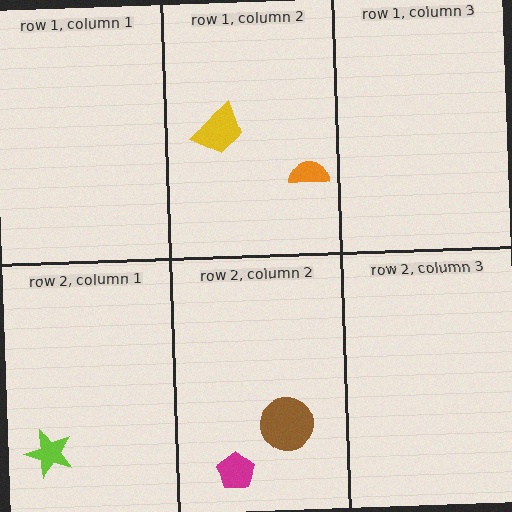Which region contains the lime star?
The row 2, column 1 region.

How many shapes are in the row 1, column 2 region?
2.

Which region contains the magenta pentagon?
The row 2, column 2 region.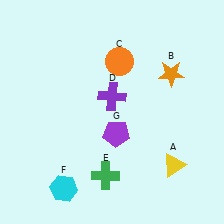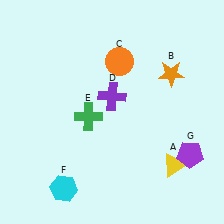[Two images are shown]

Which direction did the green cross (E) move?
The green cross (E) moved up.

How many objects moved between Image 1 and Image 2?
2 objects moved between the two images.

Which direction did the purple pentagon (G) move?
The purple pentagon (G) moved right.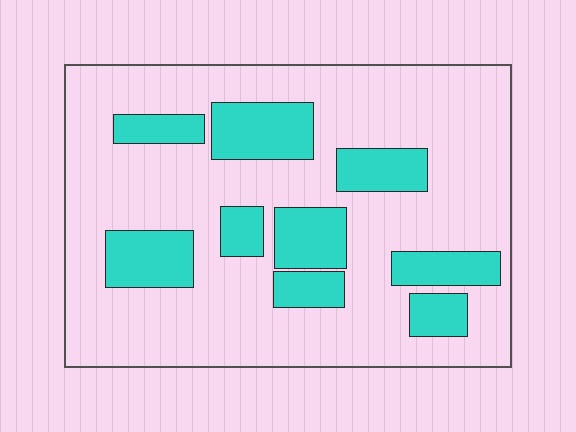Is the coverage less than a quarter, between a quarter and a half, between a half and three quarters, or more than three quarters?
Less than a quarter.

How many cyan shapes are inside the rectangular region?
9.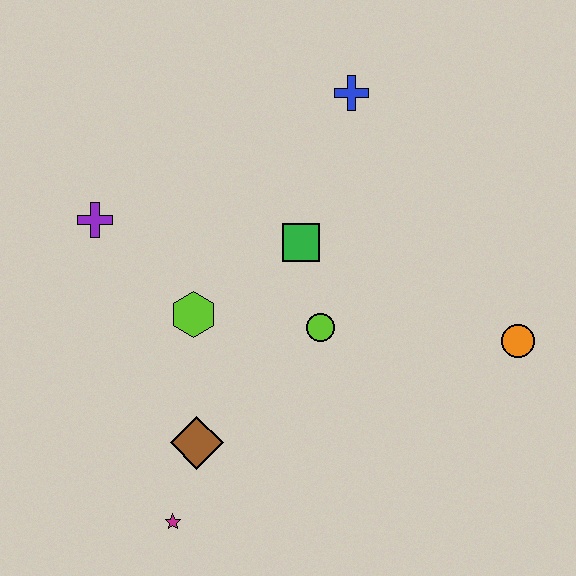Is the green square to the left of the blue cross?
Yes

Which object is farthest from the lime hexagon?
The orange circle is farthest from the lime hexagon.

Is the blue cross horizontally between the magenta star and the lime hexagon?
No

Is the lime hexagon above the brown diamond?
Yes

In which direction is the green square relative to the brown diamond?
The green square is above the brown diamond.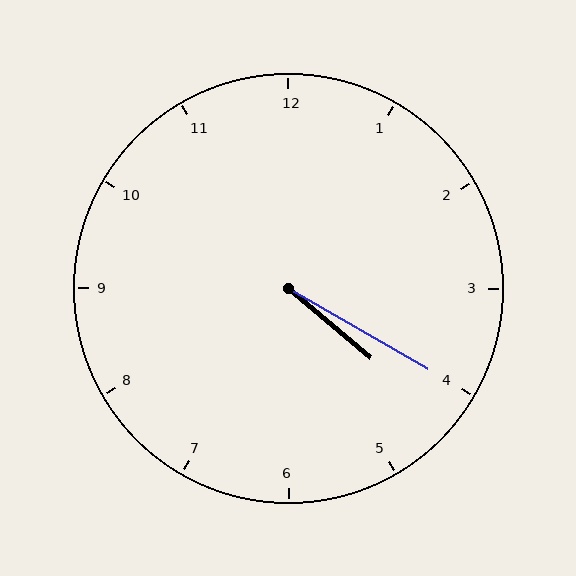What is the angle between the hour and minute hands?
Approximately 10 degrees.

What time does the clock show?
4:20.